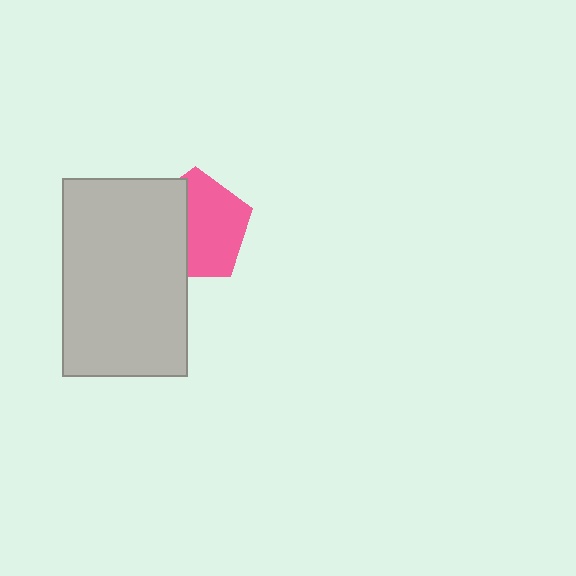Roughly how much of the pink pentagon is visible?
About half of it is visible (roughly 60%).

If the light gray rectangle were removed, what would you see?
You would see the complete pink pentagon.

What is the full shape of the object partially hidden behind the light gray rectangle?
The partially hidden object is a pink pentagon.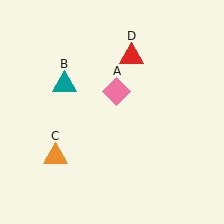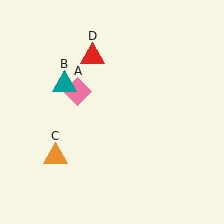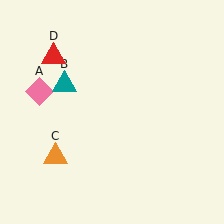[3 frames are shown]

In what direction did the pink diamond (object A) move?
The pink diamond (object A) moved left.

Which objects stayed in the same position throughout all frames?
Teal triangle (object B) and orange triangle (object C) remained stationary.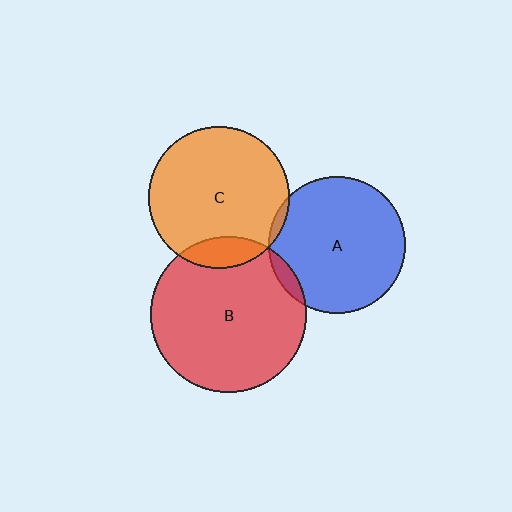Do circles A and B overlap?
Yes.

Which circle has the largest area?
Circle B (red).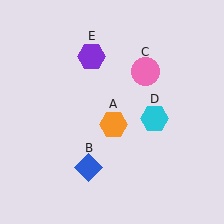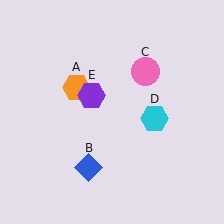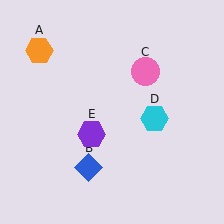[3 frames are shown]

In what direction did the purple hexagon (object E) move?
The purple hexagon (object E) moved down.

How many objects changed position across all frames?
2 objects changed position: orange hexagon (object A), purple hexagon (object E).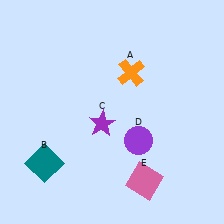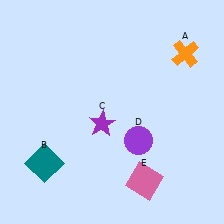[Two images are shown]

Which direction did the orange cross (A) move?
The orange cross (A) moved right.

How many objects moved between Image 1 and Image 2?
1 object moved between the two images.